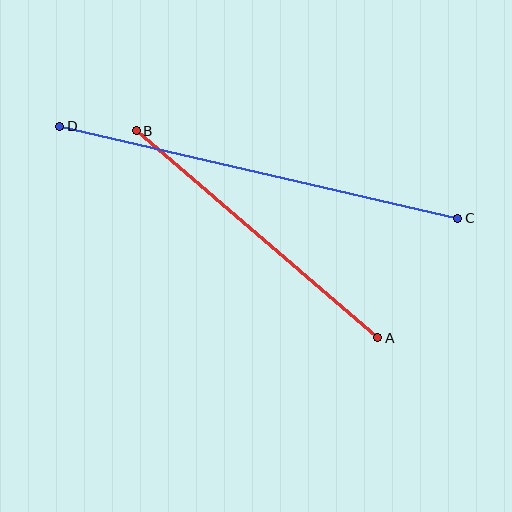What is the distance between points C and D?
The distance is approximately 409 pixels.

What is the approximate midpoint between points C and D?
The midpoint is at approximately (259, 172) pixels.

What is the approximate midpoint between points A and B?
The midpoint is at approximately (257, 234) pixels.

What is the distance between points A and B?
The distance is approximately 318 pixels.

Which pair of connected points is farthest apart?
Points C and D are farthest apart.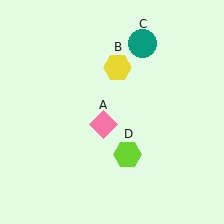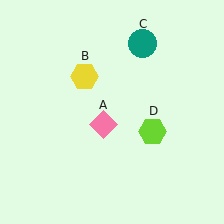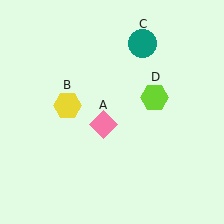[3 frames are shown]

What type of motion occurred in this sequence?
The yellow hexagon (object B), lime hexagon (object D) rotated counterclockwise around the center of the scene.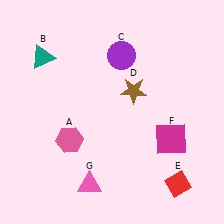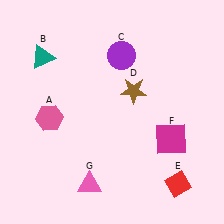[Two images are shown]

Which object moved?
The pink hexagon (A) moved up.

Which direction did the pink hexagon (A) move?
The pink hexagon (A) moved up.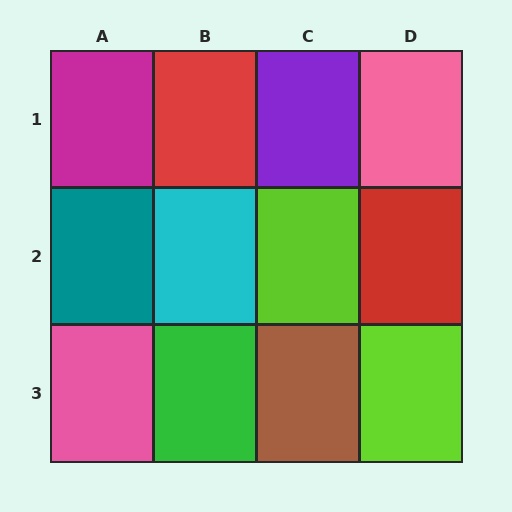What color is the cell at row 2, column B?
Cyan.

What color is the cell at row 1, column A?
Magenta.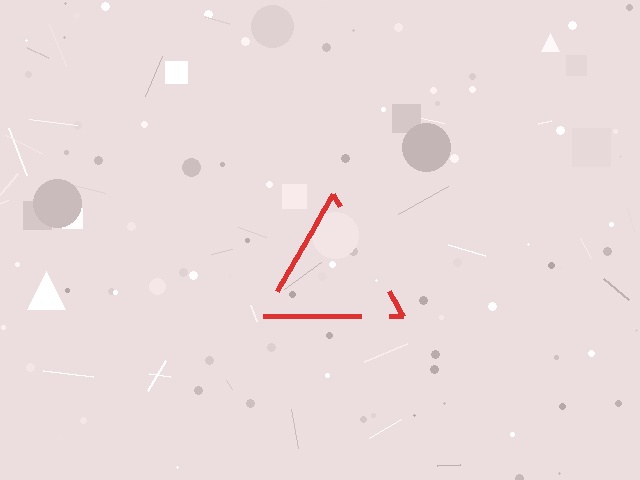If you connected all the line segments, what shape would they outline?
They would outline a triangle.